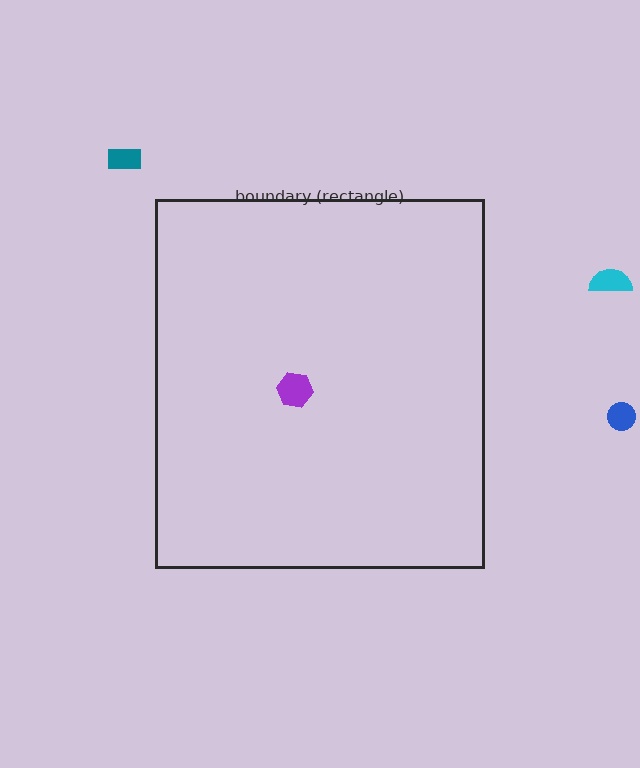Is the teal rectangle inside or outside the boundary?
Outside.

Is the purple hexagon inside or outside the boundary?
Inside.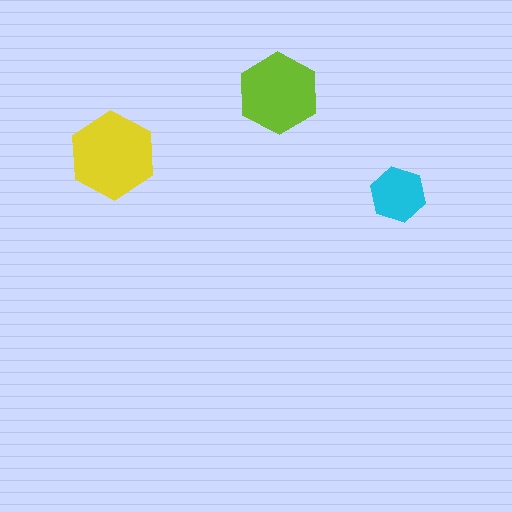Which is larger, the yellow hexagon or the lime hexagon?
The yellow one.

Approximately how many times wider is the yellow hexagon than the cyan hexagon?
About 1.5 times wider.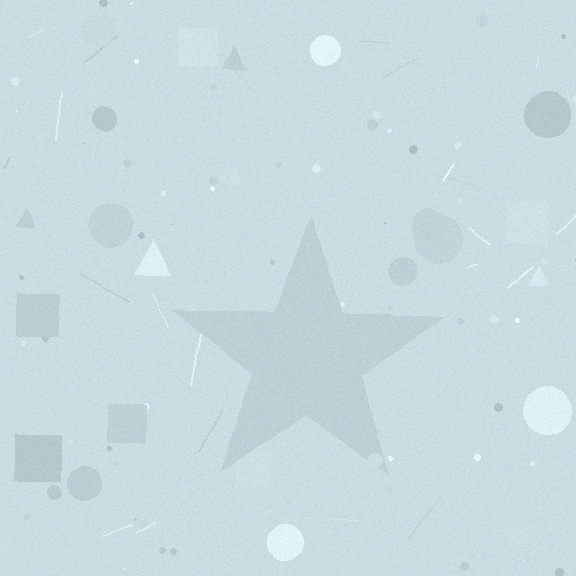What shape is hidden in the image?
A star is hidden in the image.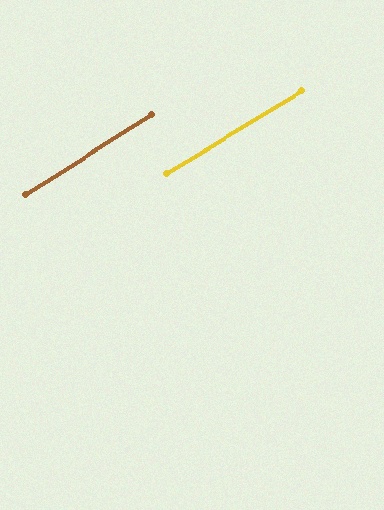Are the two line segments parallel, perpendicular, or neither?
Parallel — their directions differ by only 1.1°.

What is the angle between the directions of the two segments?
Approximately 1 degree.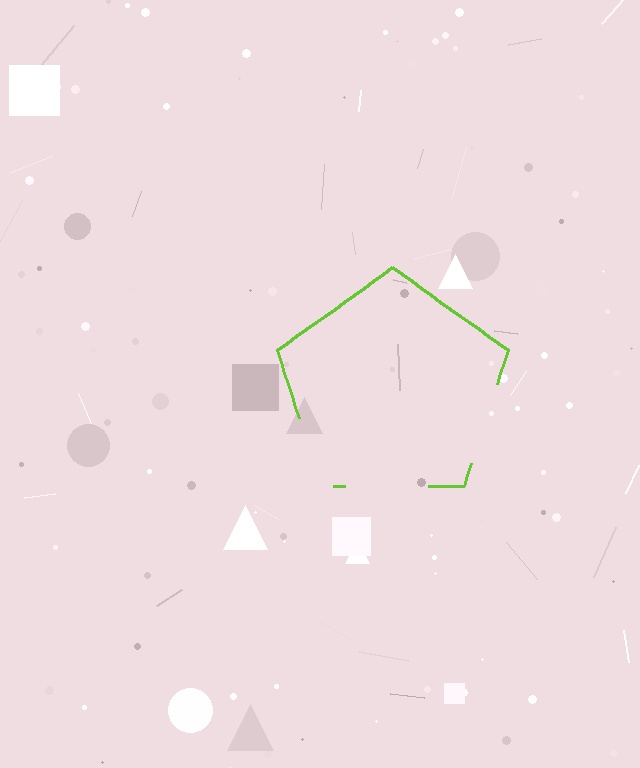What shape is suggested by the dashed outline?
The dashed outline suggests a pentagon.